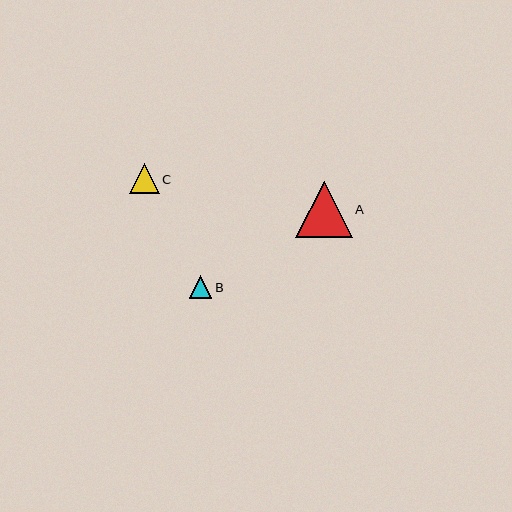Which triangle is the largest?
Triangle A is the largest with a size of approximately 56 pixels.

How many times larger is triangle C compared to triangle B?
Triangle C is approximately 1.3 times the size of triangle B.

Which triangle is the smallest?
Triangle B is the smallest with a size of approximately 23 pixels.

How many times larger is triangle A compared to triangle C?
Triangle A is approximately 1.9 times the size of triangle C.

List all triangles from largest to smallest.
From largest to smallest: A, C, B.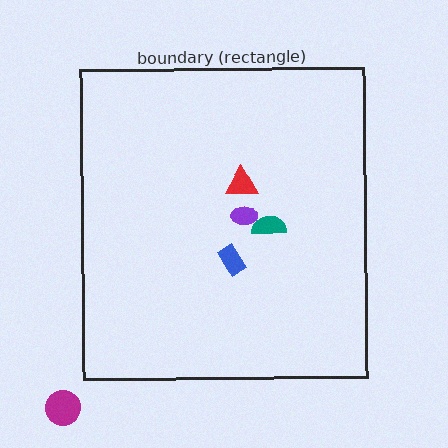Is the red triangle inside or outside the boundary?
Inside.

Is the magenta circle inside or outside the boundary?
Outside.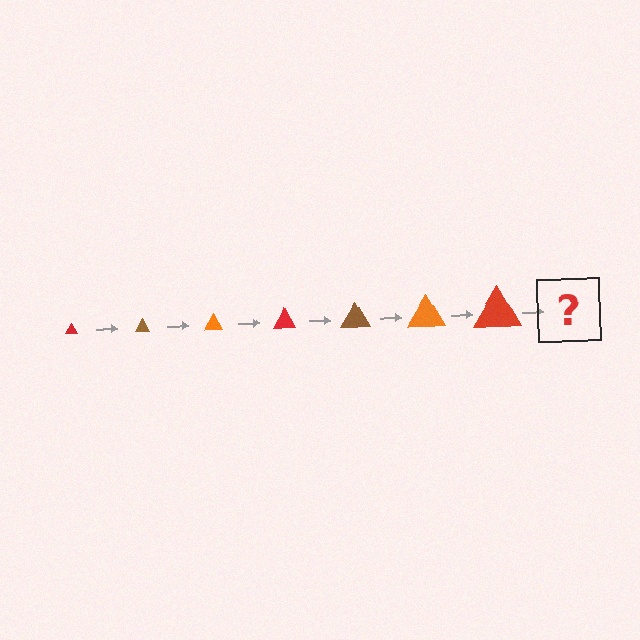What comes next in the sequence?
The next element should be a brown triangle, larger than the previous one.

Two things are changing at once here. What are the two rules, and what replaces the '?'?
The two rules are that the triangle grows larger each step and the color cycles through red, brown, and orange. The '?' should be a brown triangle, larger than the previous one.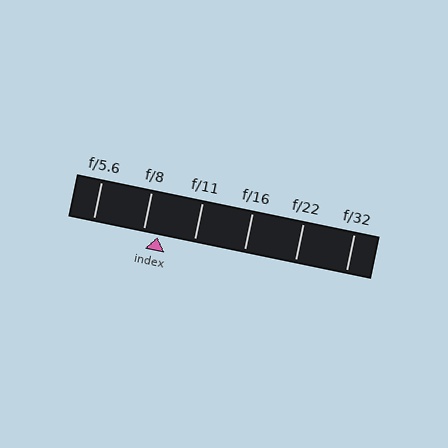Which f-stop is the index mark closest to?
The index mark is closest to f/8.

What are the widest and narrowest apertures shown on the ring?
The widest aperture shown is f/5.6 and the narrowest is f/32.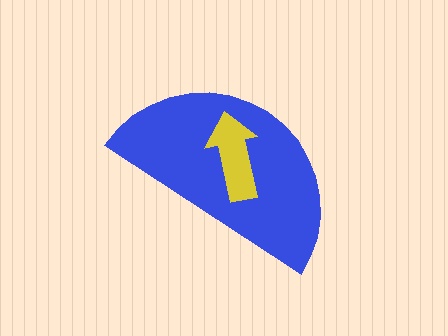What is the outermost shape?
The blue semicircle.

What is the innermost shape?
The yellow arrow.